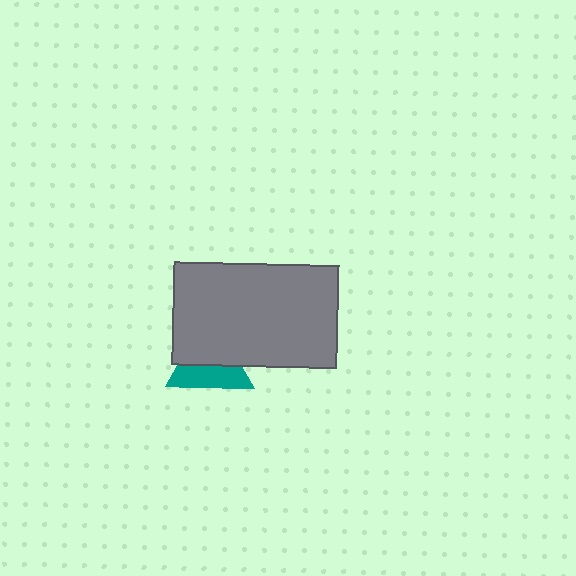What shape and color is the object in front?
The object in front is a gray rectangle.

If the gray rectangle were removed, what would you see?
You would see the complete teal triangle.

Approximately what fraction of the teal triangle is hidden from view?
Roughly 52% of the teal triangle is hidden behind the gray rectangle.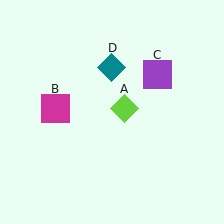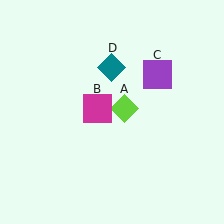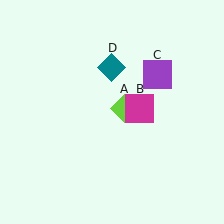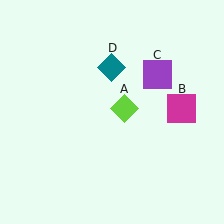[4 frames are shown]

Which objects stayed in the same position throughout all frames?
Lime diamond (object A) and purple square (object C) and teal diamond (object D) remained stationary.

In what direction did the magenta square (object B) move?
The magenta square (object B) moved right.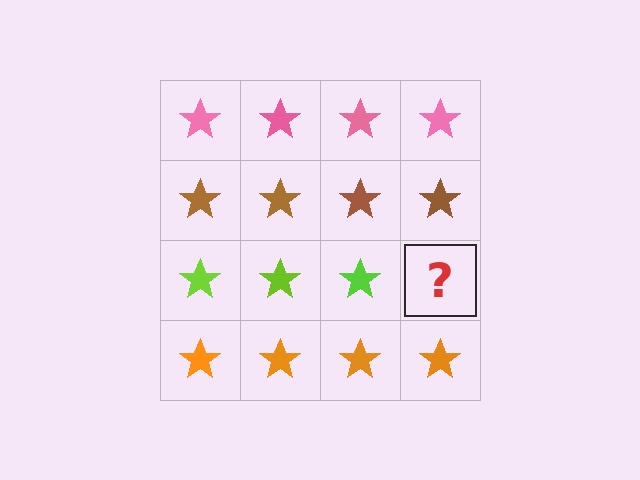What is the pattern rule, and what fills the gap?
The rule is that each row has a consistent color. The gap should be filled with a lime star.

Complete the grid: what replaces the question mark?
The question mark should be replaced with a lime star.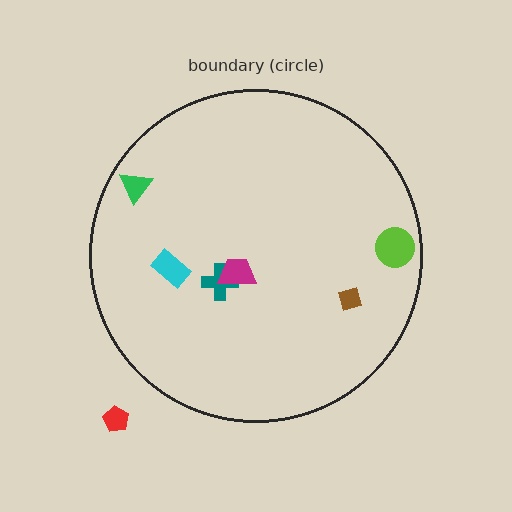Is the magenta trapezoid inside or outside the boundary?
Inside.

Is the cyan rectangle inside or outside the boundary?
Inside.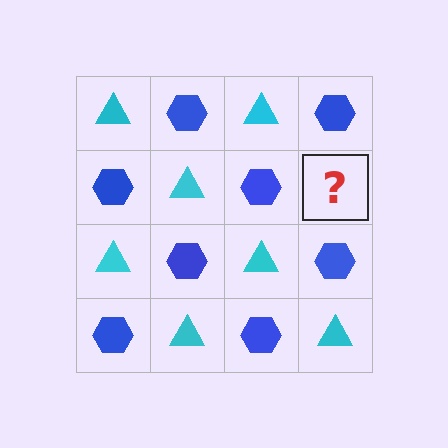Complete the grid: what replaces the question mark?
The question mark should be replaced with a cyan triangle.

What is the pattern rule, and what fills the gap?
The rule is that it alternates cyan triangle and blue hexagon in a checkerboard pattern. The gap should be filled with a cyan triangle.